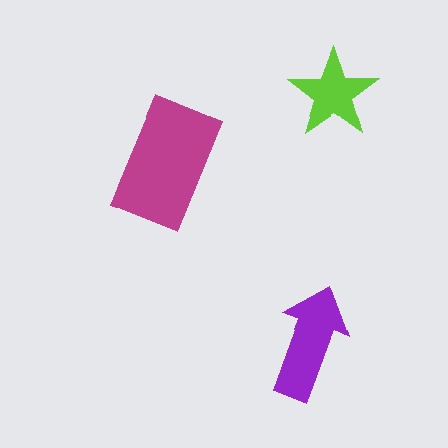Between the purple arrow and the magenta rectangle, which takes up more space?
The magenta rectangle.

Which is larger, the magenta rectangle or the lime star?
The magenta rectangle.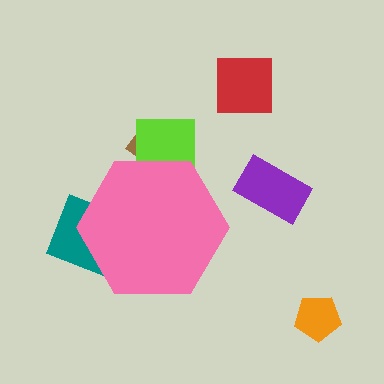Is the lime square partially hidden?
Yes, the lime square is partially hidden behind the pink hexagon.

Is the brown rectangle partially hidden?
Yes, the brown rectangle is partially hidden behind the pink hexagon.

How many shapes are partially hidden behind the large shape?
3 shapes are partially hidden.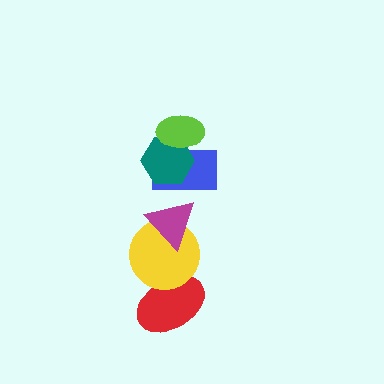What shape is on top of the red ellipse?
The yellow circle is on top of the red ellipse.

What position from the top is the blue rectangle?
The blue rectangle is 3rd from the top.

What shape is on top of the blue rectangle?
The teal hexagon is on top of the blue rectangle.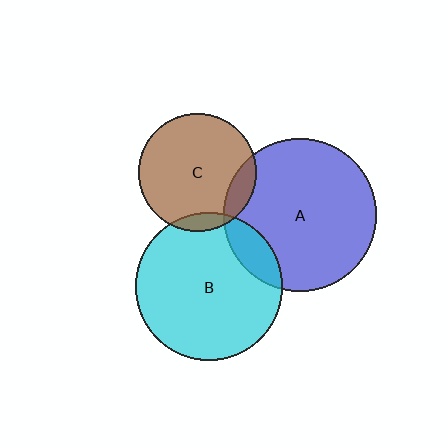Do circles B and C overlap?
Yes.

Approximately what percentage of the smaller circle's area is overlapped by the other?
Approximately 5%.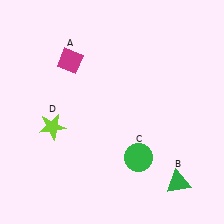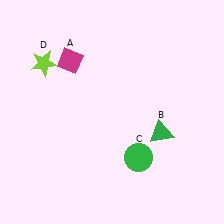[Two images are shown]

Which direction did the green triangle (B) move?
The green triangle (B) moved up.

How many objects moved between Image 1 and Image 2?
2 objects moved between the two images.